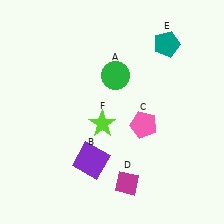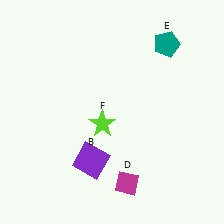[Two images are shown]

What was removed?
The pink pentagon (C), the green circle (A) were removed in Image 2.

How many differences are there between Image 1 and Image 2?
There are 2 differences between the two images.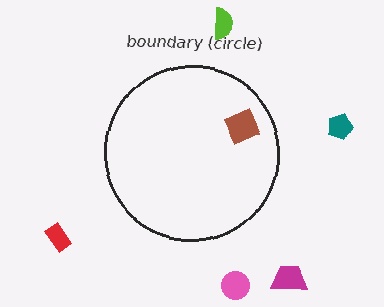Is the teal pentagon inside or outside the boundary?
Outside.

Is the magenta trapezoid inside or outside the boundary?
Outside.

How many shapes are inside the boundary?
1 inside, 5 outside.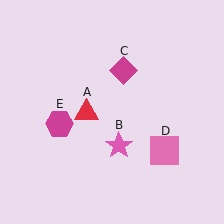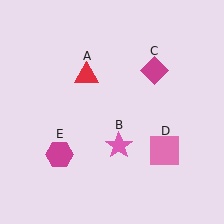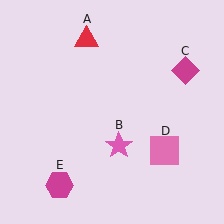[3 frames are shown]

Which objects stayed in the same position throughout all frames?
Pink star (object B) and pink square (object D) remained stationary.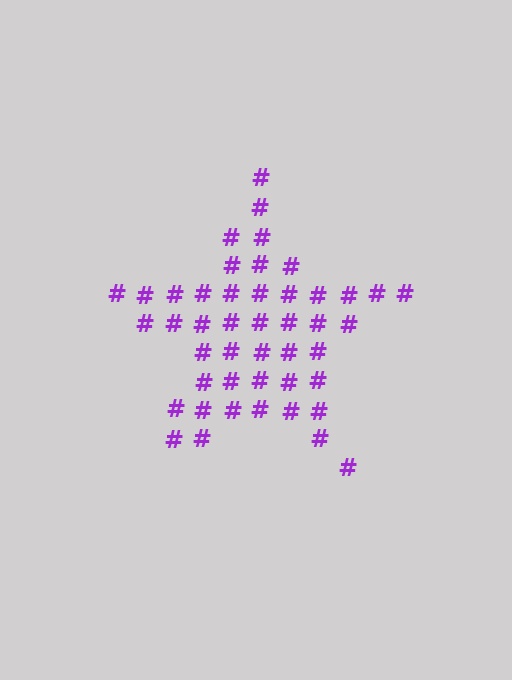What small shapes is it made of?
It is made of small hash symbols.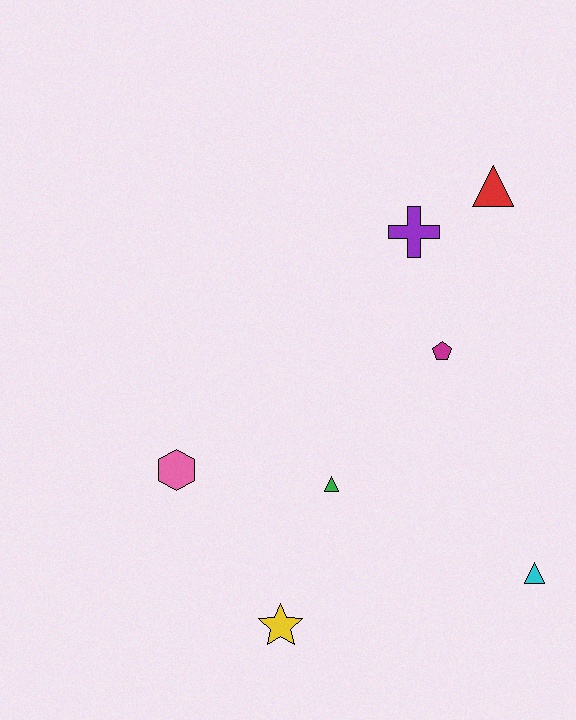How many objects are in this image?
There are 7 objects.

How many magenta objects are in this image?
There is 1 magenta object.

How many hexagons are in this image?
There is 1 hexagon.